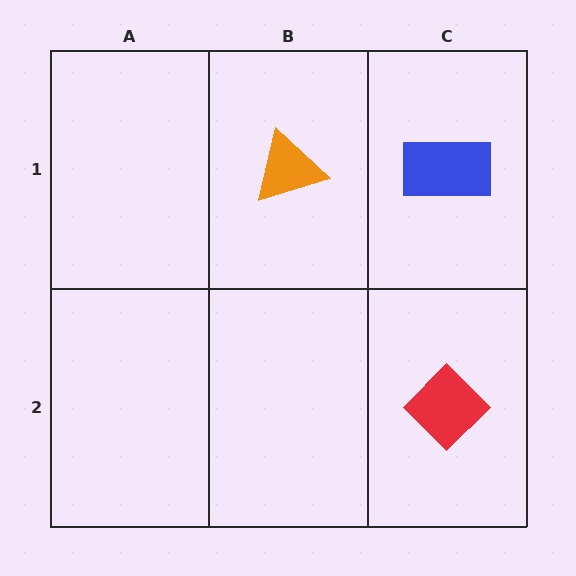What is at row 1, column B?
An orange triangle.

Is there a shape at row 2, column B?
No, that cell is empty.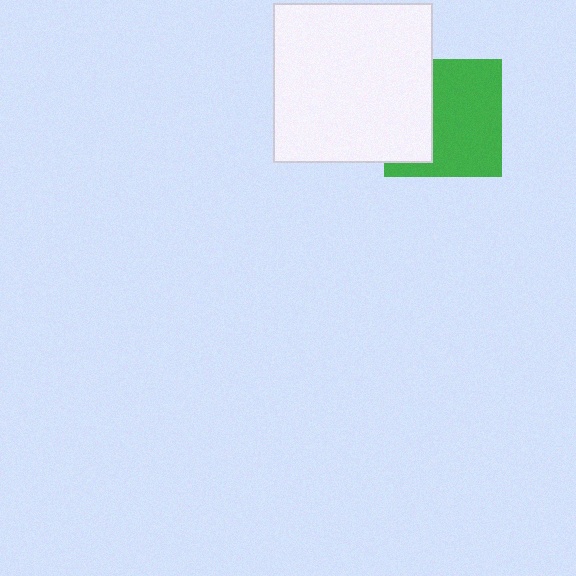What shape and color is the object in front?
The object in front is a white square.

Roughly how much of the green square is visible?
About half of it is visible (roughly 63%).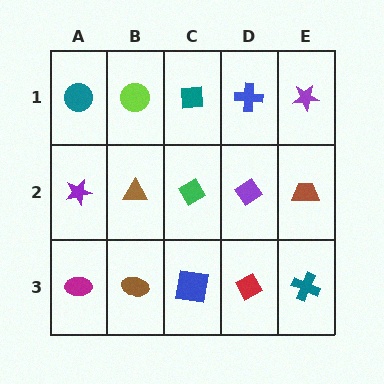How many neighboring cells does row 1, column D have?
3.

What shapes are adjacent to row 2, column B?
A lime circle (row 1, column B), a brown ellipse (row 3, column B), a purple star (row 2, column A), a green diamond (row 2, column C).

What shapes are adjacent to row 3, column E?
A brown trapezoid (row 2, column E), a red diamond (row 3, column D).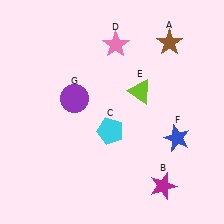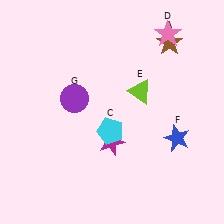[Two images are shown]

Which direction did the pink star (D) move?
The pink star (D) moved right.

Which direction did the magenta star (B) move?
The magenta star (B) moved left.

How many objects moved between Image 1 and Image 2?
2 objects moved between the two images.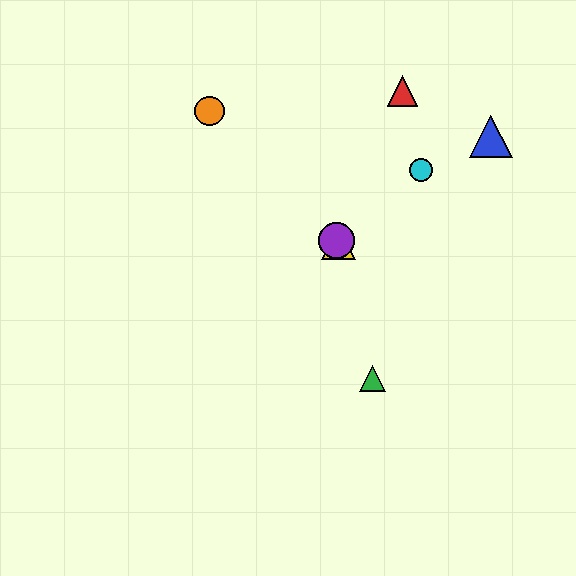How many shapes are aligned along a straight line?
3 shapes (the yellow triangle, the purple circle, the orange circle) are aligned along a straight line.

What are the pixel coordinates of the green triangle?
The green triangle is at (372, 378).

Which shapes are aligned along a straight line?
The yellow triangle, the purple circle, the orange circle are aligned along a straight line.